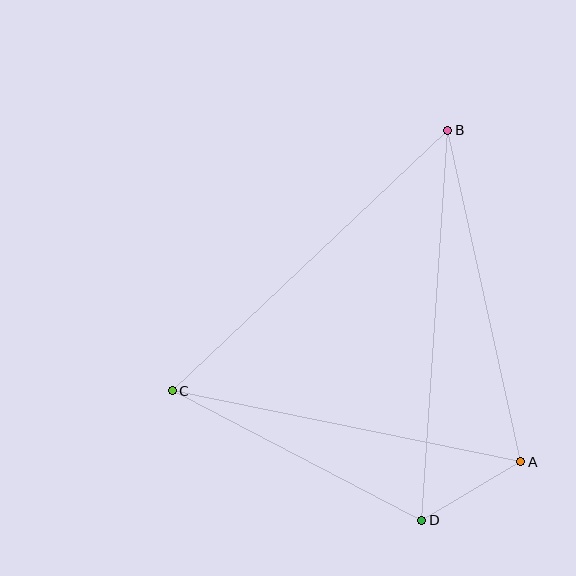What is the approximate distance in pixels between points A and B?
The distance between A and B is approximately 339 pixels.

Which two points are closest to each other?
Points A and D are closest to each other.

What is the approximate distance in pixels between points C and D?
The distance between C and D is approximately 281 pixels.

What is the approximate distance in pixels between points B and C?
The distance between B and C is approximately 379 pixels.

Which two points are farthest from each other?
Points B and D are farthest from each other.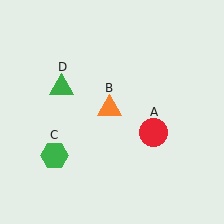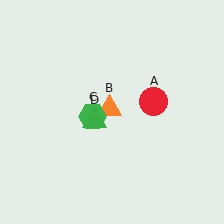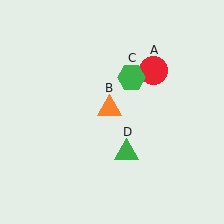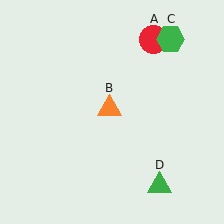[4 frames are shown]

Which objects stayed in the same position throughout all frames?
Orange triangle (object B) remained stationary.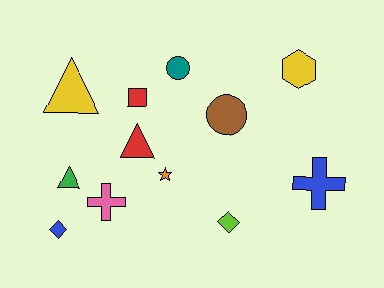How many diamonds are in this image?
There are 2 diamonds.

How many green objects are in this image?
There is 1 green object.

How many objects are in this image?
There are 12 objects.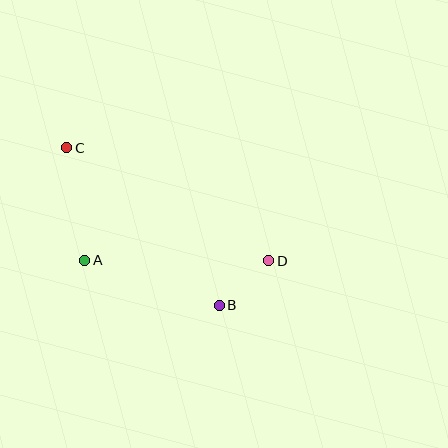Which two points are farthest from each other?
Points C and D are farthest from each other.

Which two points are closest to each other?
Points B and D are closest to each other.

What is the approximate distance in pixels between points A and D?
The distance between A and D is approximately 184 pixels.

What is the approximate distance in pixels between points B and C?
The distance between B and C is approximately 220 pixels.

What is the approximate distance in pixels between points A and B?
The distance between A and B is approximately 142 pixels.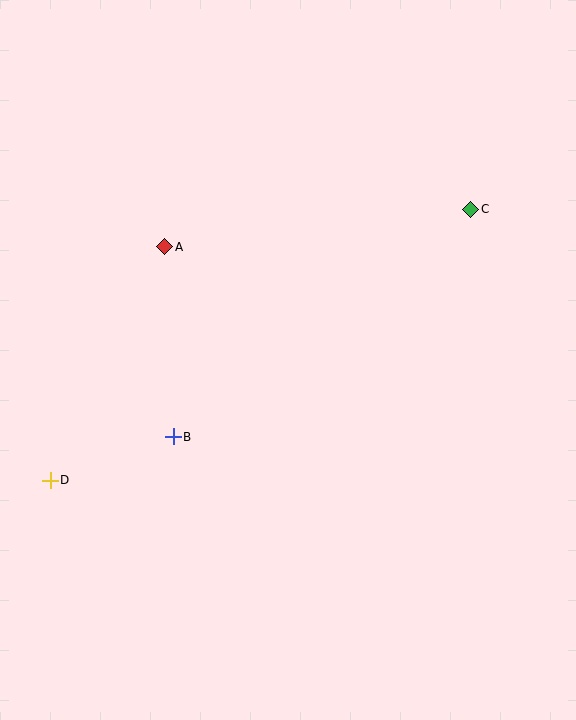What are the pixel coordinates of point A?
Point A is at (165, 247).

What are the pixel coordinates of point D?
Point D is at (50, 481).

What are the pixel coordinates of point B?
Point B is at (173, 437).